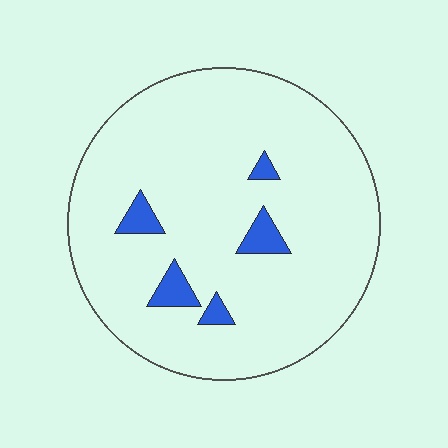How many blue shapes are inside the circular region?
5.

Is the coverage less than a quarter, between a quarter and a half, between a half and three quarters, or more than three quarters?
Less than a quarter.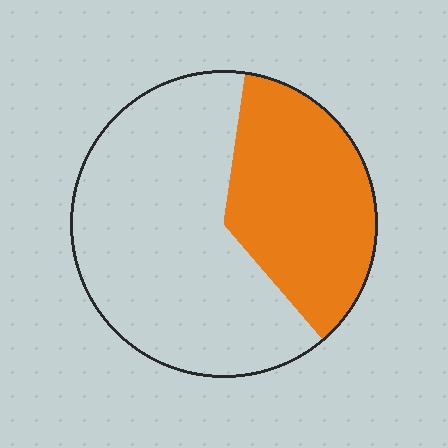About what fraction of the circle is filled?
About three eighths (3/8).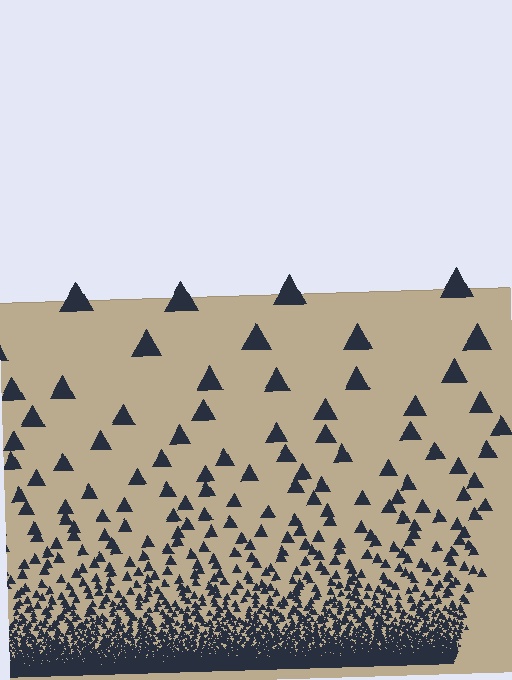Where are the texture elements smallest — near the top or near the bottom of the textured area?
Near the bottom.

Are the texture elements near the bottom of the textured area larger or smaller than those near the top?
Smaller. The gradient is inverted — elements near the bottom are smaller and denser.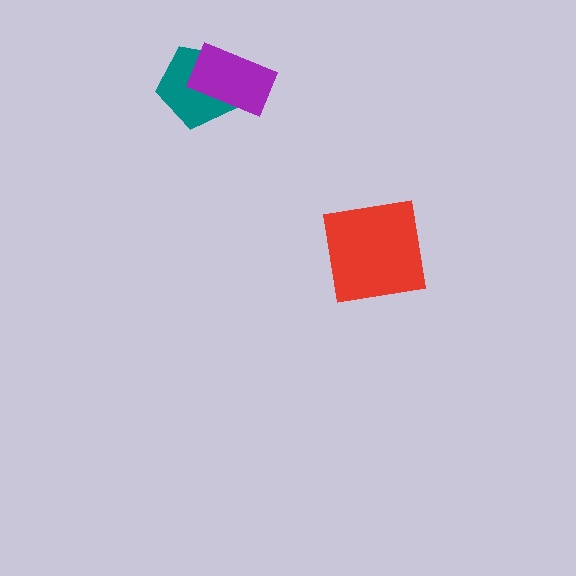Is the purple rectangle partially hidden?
No, no other shape covers it.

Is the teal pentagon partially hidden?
Yes, it is partially covered by another shape.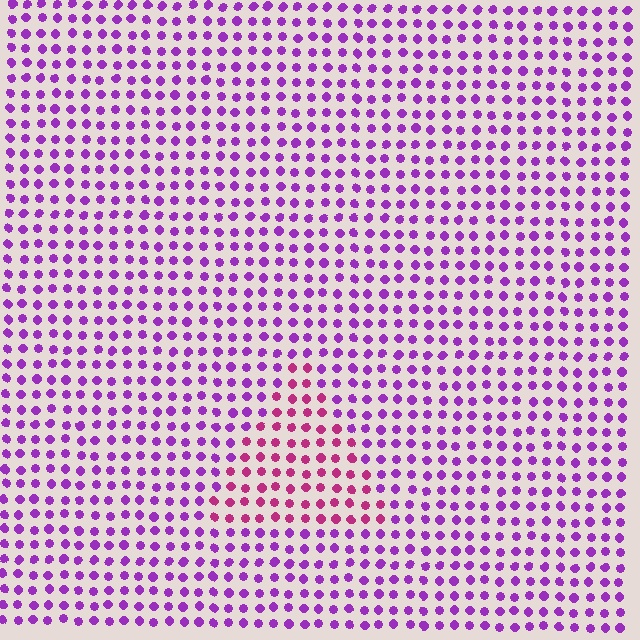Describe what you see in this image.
The image is filled with small purple elements in a uniform arrangement. A triangle-shaped region is visible where the elements are tinted to a slightly different hue, forming a subtle color boundary.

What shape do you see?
I see a triangle.